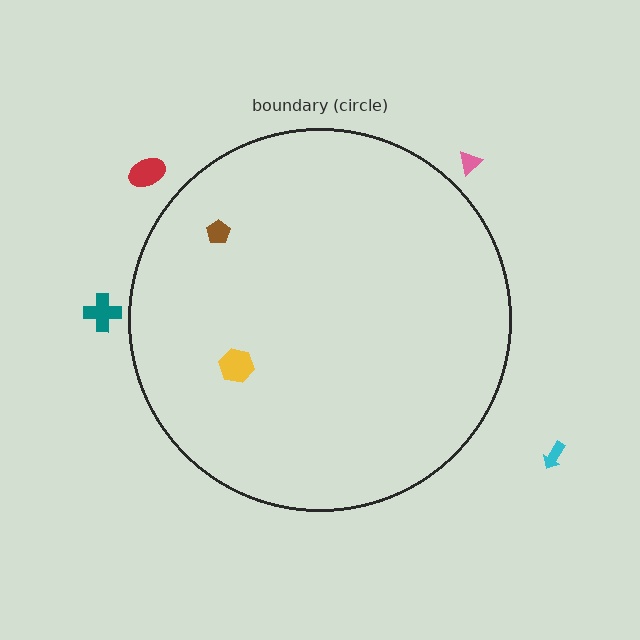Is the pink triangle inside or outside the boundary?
Outside.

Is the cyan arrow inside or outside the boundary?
Outside.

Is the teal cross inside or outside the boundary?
Outside.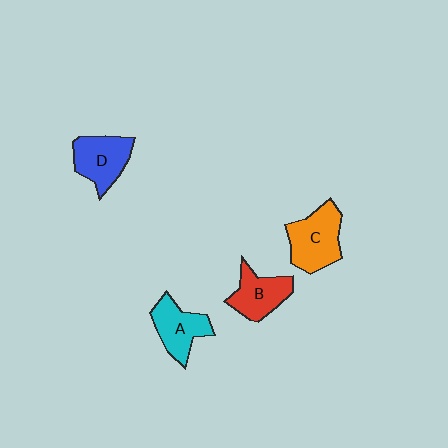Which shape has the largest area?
Shape C (orange).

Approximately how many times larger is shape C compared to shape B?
Approximately 1.3 times.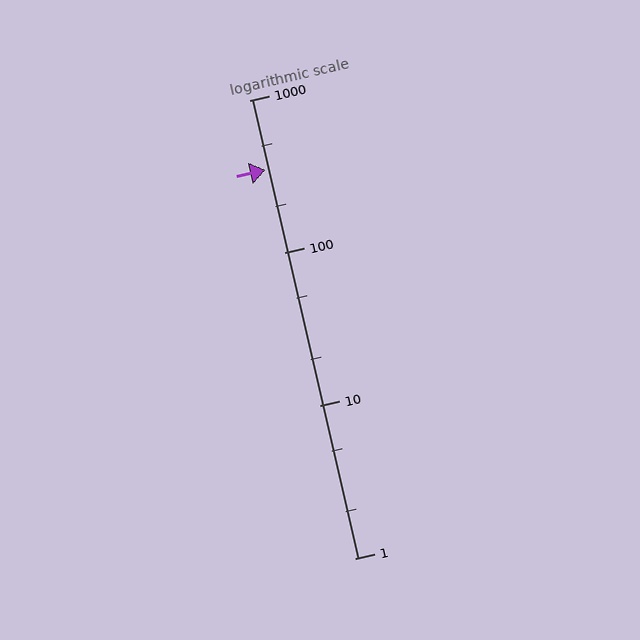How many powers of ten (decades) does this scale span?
The scale spans 3 decades, from 1 to 1000.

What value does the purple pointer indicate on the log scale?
The pointer indicates approximately 350.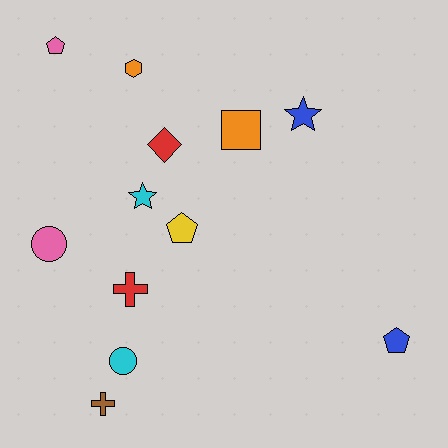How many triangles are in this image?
There are no triangles.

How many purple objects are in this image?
There are no purple objects.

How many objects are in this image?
There are 12 objects.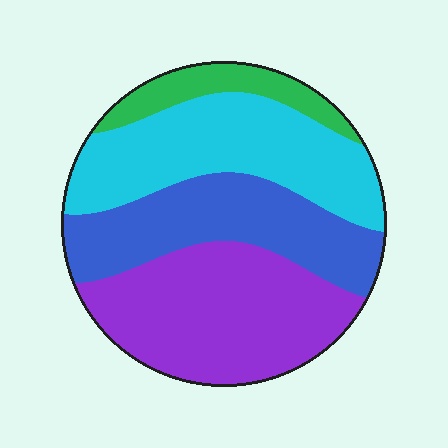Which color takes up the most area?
Purple, at roughly 35%.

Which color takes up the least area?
Green, at roughly 10%.